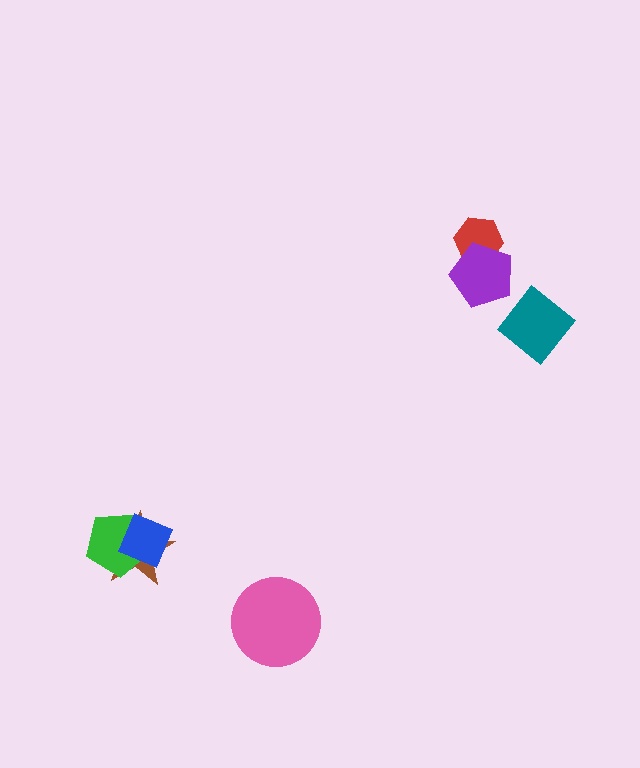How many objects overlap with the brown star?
2 objects overlap with the brown star.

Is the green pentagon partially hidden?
Yes, it is partially covered by another shape.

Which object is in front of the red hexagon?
The purple pentagon is in front of the red hexagon.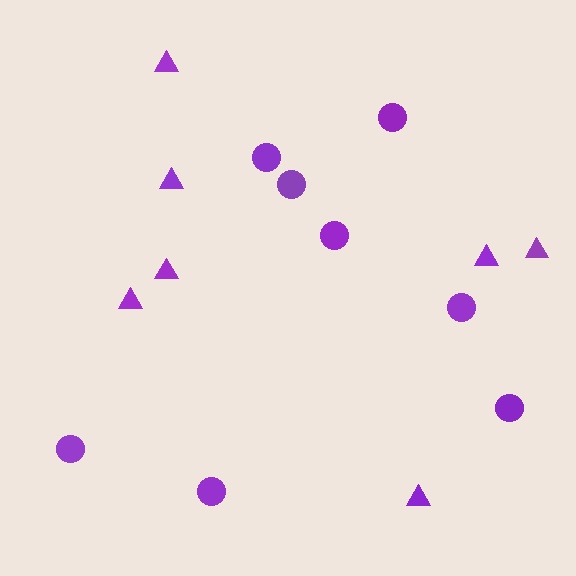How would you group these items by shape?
There are 2 groups: one group of triangles (7) and one group of circles (8).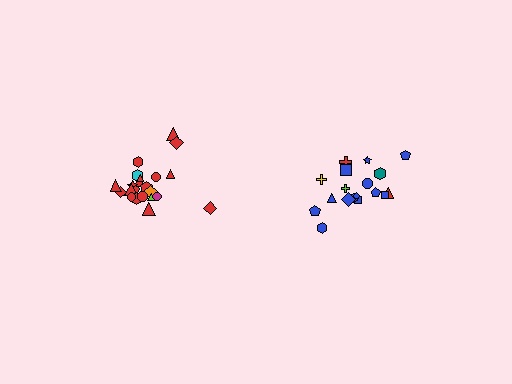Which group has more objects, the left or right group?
The left group.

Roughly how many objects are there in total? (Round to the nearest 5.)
Roughly 40 objects in total.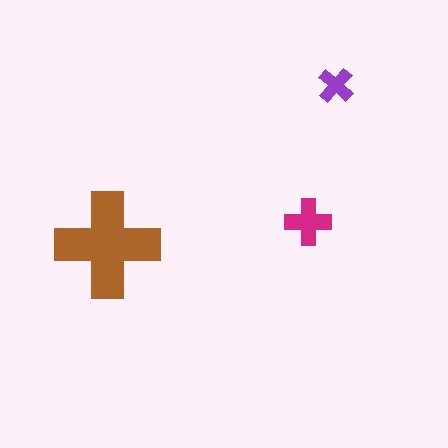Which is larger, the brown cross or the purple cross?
The brown one.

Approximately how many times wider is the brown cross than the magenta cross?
About 2 times wider.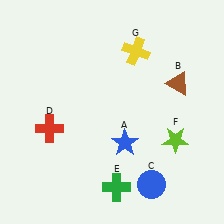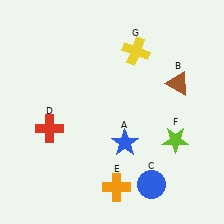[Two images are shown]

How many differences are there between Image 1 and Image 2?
There is 1 difference between the two images.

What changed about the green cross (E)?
In Image 1, E is green. In Image 2, it changed to orange.